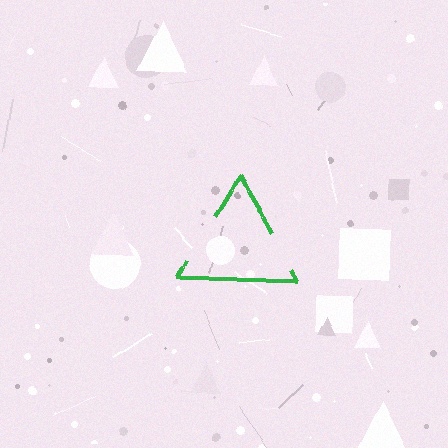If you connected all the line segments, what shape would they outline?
They would outline a triangle.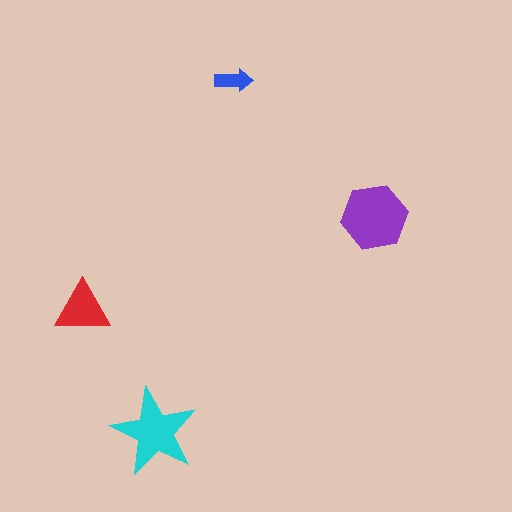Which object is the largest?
The purple hexagon.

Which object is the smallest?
The blue arrow.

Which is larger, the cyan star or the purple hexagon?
The purple hexagon.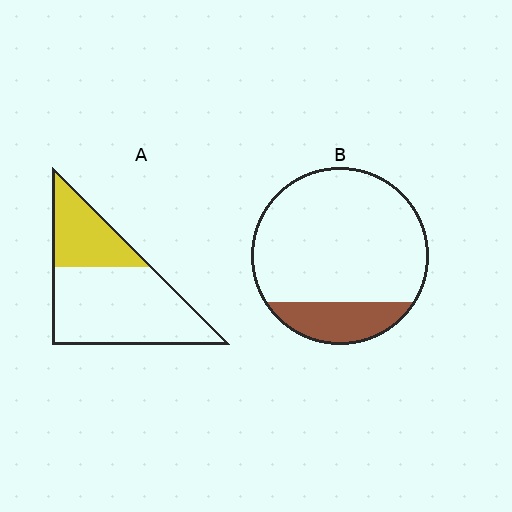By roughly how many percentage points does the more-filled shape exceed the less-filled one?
By roughly 15 percentage points (A over B).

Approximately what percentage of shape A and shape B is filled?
A is approximately 30% and B is approximately 20%.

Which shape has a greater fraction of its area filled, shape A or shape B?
Shape A.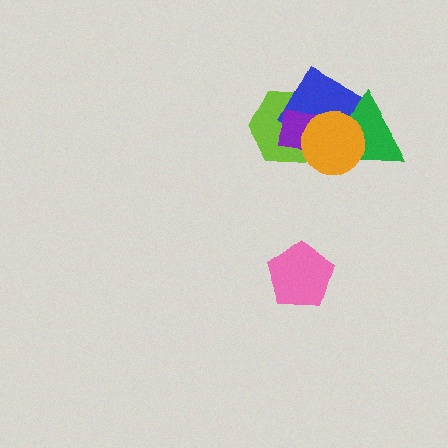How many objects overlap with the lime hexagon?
3 objects overlap with the lime hexagon.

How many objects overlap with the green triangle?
2 objects overlap with the green triangle.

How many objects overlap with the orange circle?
4 objects overlap with the orange circle.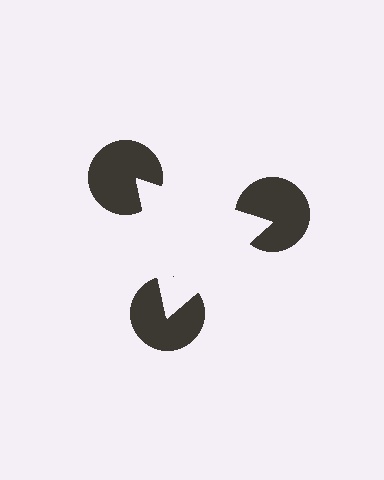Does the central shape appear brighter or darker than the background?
It typically appears slightly brighter than the background, even though no actual brightness change is drawn.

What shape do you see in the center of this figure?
An illusory triangle — its edges are inferred from the aligned wedge cuts in the pac-man discs, not physically drawn.